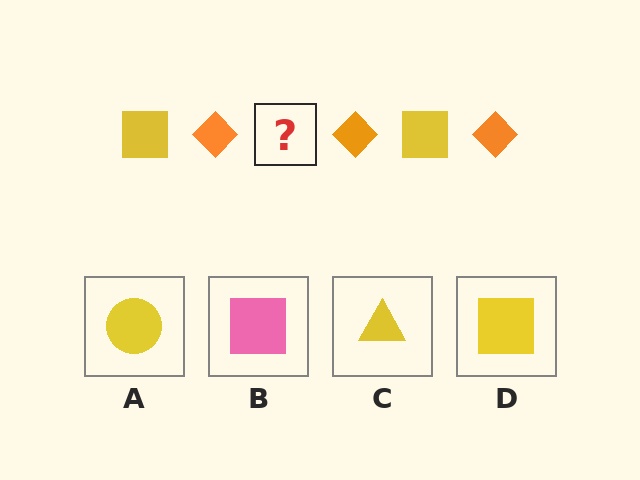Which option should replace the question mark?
Option D.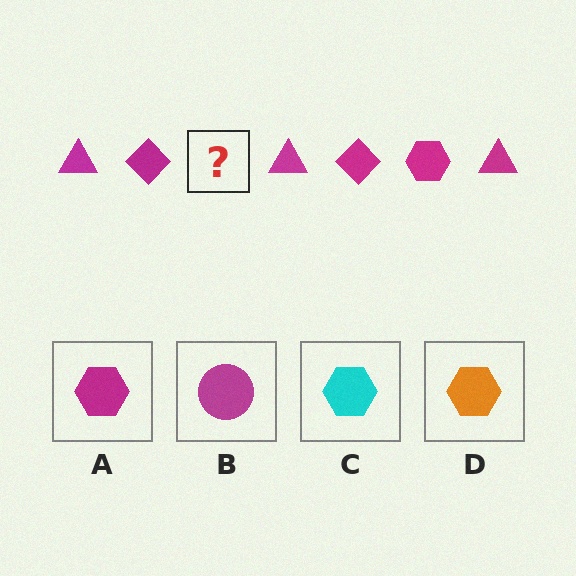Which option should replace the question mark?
Option A.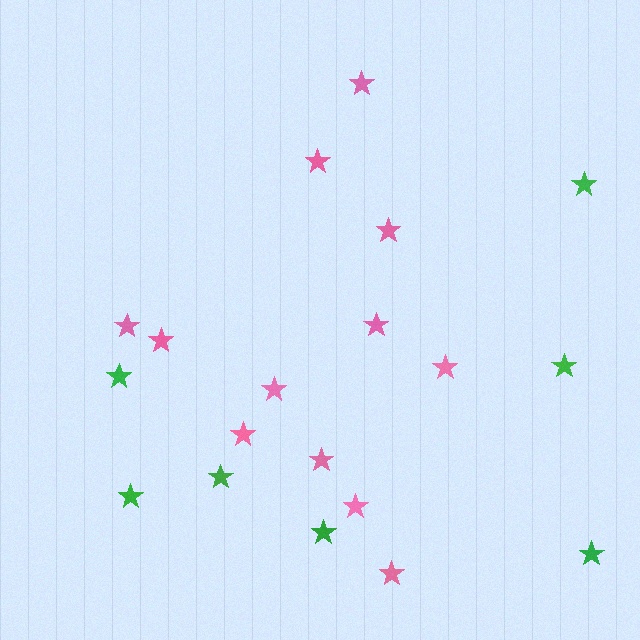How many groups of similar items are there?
There are 2 groups: one group of green stars (7) and one group of pink stars (12).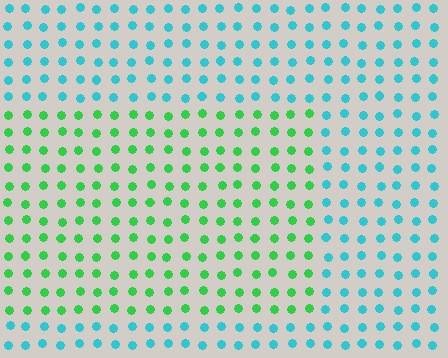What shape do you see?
I see a rectangle.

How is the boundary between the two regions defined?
The boundary is defined purely by a slight shift in hue (about 54 degrees). Spacing, size, and orientation are identical on both sides.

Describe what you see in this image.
The image is filled with small cyan elements in a uniform arrangement. A rectangle-shaped region is visible where the elements are tinted to a slightly different hue, forming a subtle color boundary.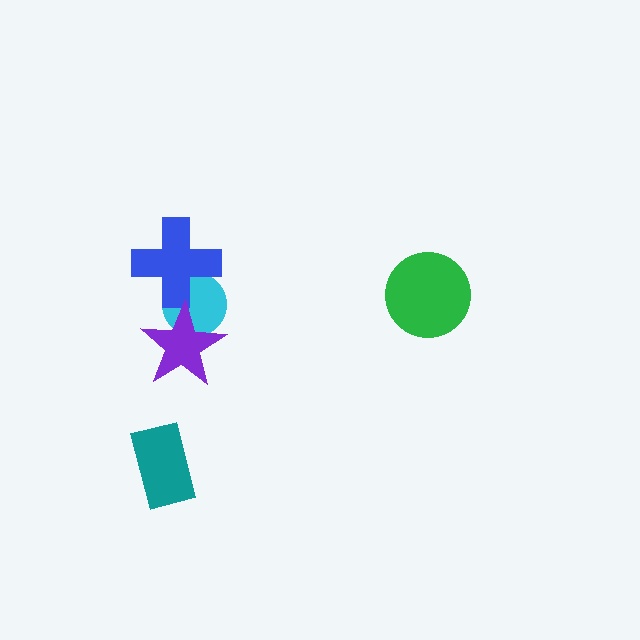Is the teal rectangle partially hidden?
No, no other shape covers it.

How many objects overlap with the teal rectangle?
0 objects overlap with the teal rectangle.